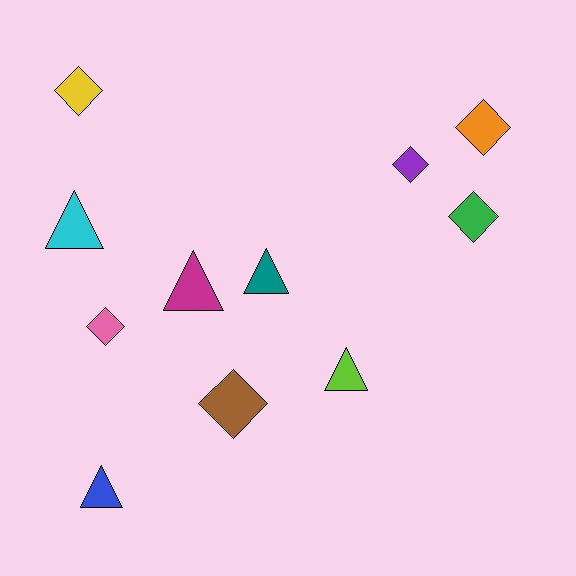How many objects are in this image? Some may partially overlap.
There are 11 objects.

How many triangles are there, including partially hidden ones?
There are 5 triangles.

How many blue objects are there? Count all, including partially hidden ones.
There is 1 blue object.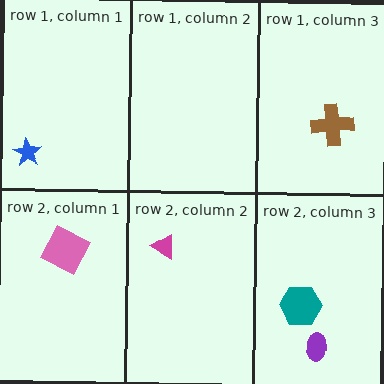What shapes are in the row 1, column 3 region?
The brown cross.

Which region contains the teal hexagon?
The row 2, column 3 region.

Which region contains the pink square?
The row 2, column 1 region.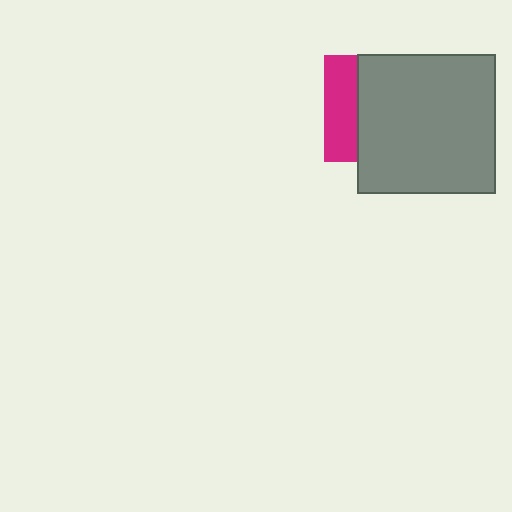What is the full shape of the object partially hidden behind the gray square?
The partially hidden object is a magenta square.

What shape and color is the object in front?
The object in front is a gray square.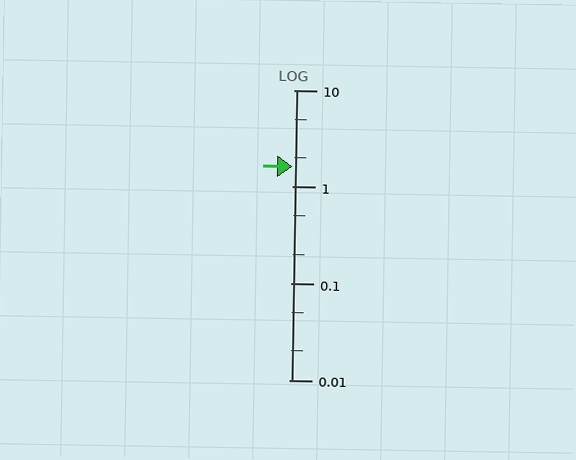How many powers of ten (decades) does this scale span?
The scale spans 3 decades, from 0.01 to 10.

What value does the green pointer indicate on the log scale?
The pointer indicates approximately 1.6.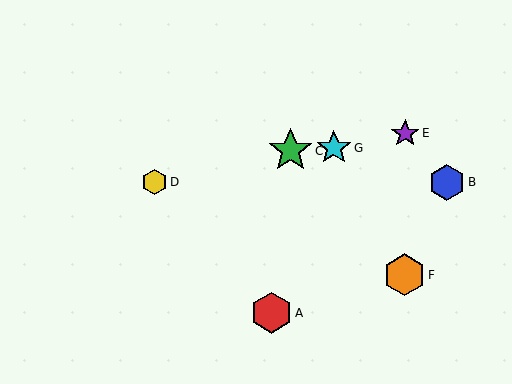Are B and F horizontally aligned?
No, B is at y≈182 and F is at y≈275.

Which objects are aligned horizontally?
Objects B, D are aligned horizontally.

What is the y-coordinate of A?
Object A is at y≈313.